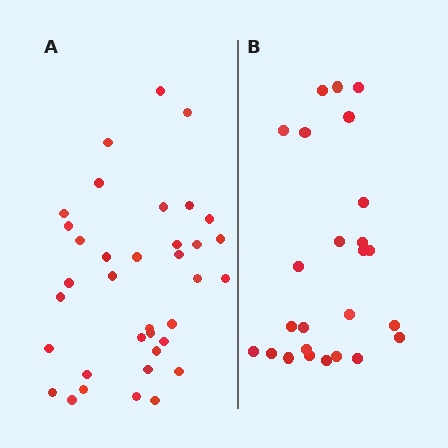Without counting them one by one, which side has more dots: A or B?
Region A (the left region) has more dots.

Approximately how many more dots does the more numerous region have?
Region A has roughly 12 or so more dots than region B.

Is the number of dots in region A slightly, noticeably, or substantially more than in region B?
Region A has noticeably more, but not dramatically so. The ratio is roughly 1.4 to 1.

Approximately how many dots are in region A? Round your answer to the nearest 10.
About 40 dots. (The exact count is 36, which rounds to 40.)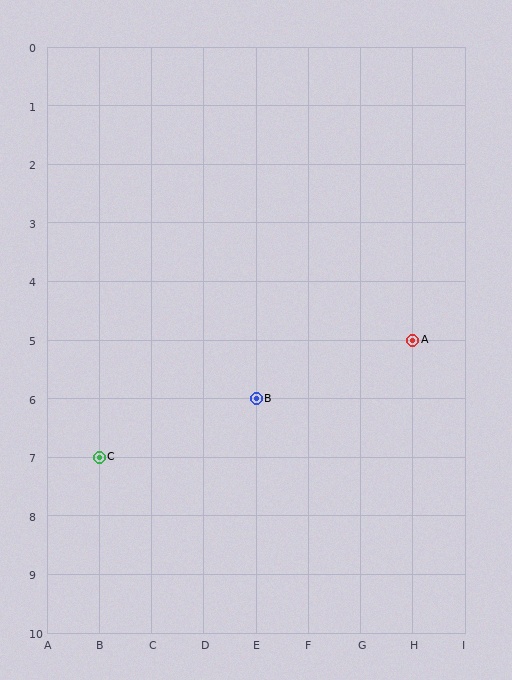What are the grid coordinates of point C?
Point C is at grid coordinates (B, 7).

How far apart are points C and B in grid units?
Points C and B are 3 columns and 1 row apart (about 3.2 grid units diagonally).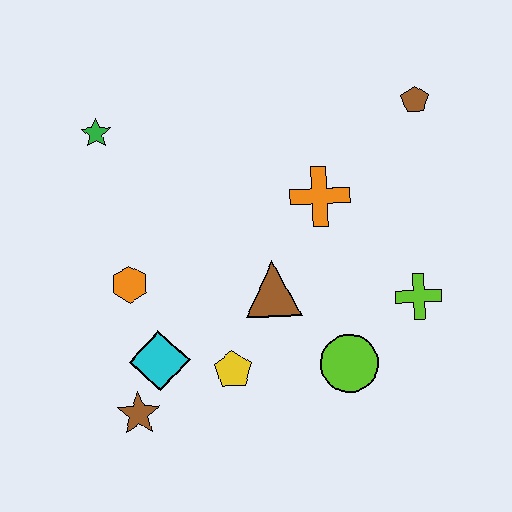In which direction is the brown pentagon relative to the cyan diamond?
The brown pentagon is to the right of the cyan diamond.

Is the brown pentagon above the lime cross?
Yes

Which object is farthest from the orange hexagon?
The brown pentagon is farthest from the orange hexagon.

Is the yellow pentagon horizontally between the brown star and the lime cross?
Yes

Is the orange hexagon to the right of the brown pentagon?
No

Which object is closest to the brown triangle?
The yellow pentagon is closest to the brown triangle.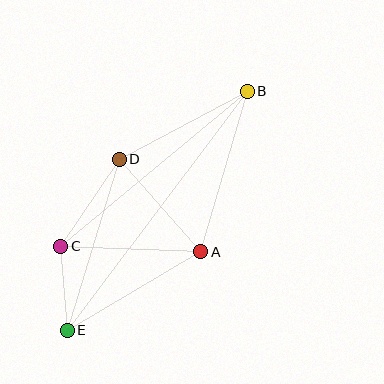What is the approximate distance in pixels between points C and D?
The distance between C and D is approximately 105 pixels.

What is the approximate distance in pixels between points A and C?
The distance between A and C is approximately 140 pixels.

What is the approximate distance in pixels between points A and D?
The distance between A and D is approximately 124 pixels.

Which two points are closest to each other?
Points C and E are closest to each other.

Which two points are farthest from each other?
Points B and E are farthest from each other.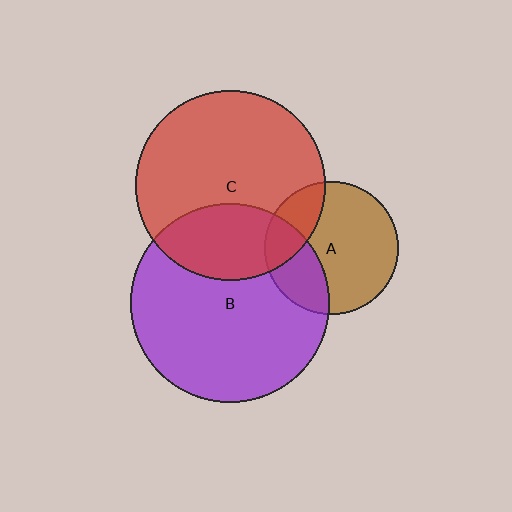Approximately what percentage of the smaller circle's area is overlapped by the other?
Approximately 30%.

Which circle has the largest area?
Circle B (purple).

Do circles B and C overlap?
Yes.